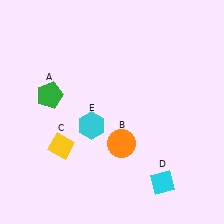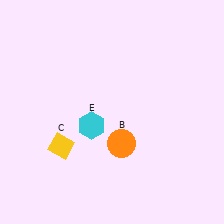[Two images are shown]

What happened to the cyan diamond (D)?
The cyan diamond (D) was removed in Image 2. It was in the bottom-right area of Image 1.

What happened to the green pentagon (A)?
The green pentagon (A) was removed in Image 2. It was in the top-left area of Image 1.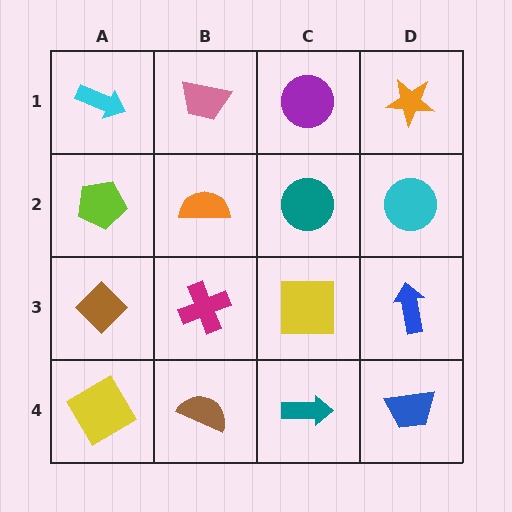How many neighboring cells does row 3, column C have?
4.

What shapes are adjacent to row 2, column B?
A pink trapezoid (row 1, column B), a magenta cross (row 3, column B), a lime pentagon (row 2, column A), a teal circle (row 2, column C).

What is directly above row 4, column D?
A blue arrow.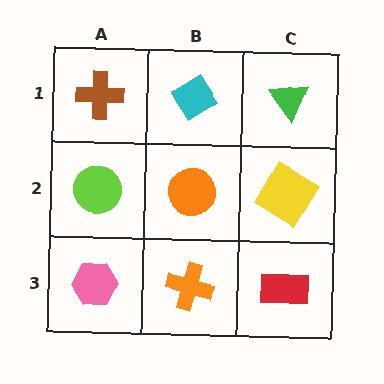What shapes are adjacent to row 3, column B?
An orange circle (row 2, column B), a pink hexagon (row 3, column A), a red rectangle (row 3, column C).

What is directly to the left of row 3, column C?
An orange cross.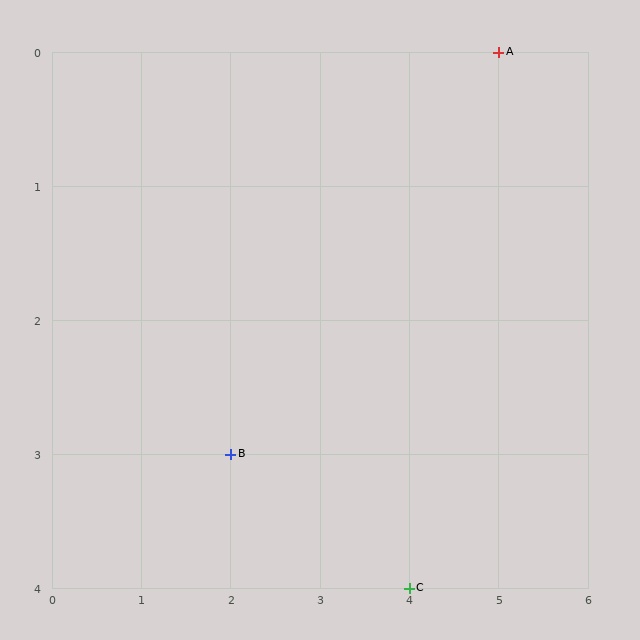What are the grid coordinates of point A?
Point A is at grid coordinates (5, 0).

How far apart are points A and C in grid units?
Points A and C are 1 column and 4 rows apart (about 4.1 grid units diagonally).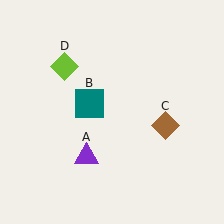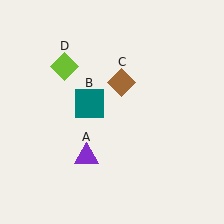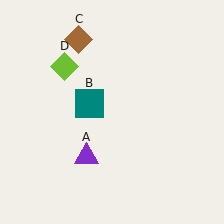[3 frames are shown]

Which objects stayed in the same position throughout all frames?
Purple triangle (object A) and teal square (object B) and lime diamond (object D) remained stationary.